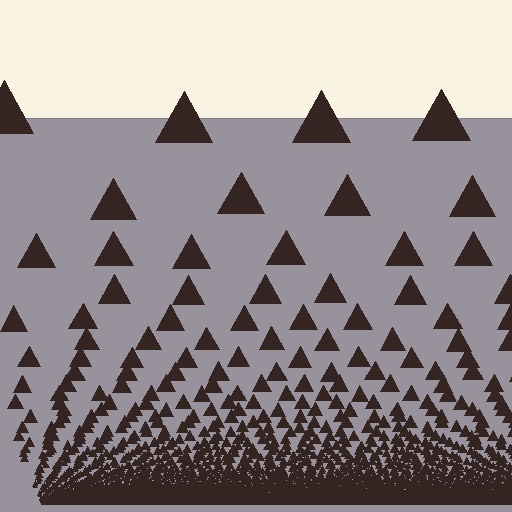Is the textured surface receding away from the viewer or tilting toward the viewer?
The surface appears to tilt toward the viewer. Texture elements get larger and sparser toward the top.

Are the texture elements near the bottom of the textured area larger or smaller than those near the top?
Smaller. The gradient is inverted — elements near the bottom are smaller and denser.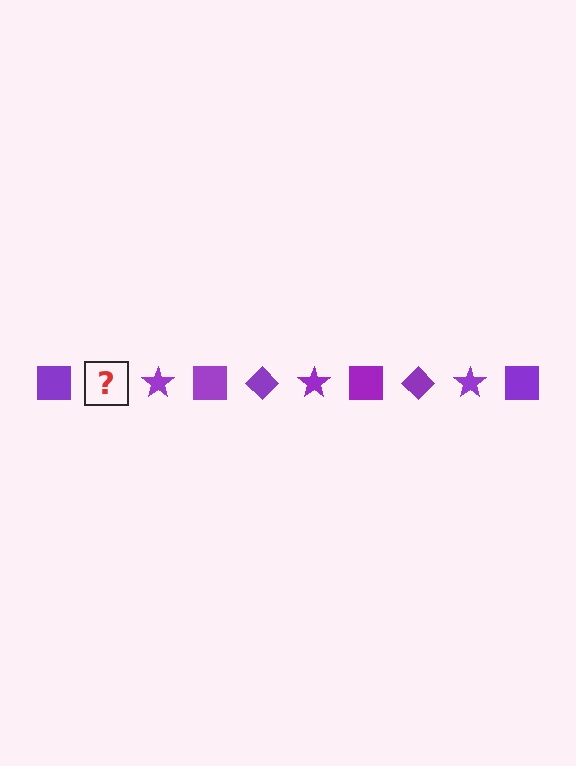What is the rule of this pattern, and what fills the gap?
The rule is that the pattern cycles through square, diamond, star shapes in purple. The gap should be filled with a purple diamond.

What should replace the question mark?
The question mark should be replaced with a purple diamond.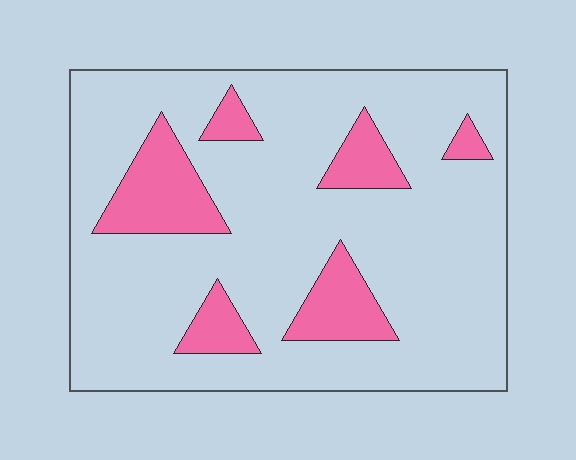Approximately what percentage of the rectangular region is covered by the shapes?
Approximately 20%.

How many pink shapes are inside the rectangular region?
6.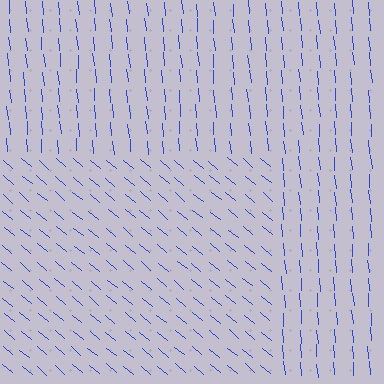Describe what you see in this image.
The image is filled with small blue line segments. A rectangle region in the image has lines oriented differently from the surrounding lines, creating a visible texture boundary.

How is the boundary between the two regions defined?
The boundary is defined purely by a change in line orientation (approximately 45 degrees difference). All lines are the same color and thickness.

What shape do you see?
I see a rectangle.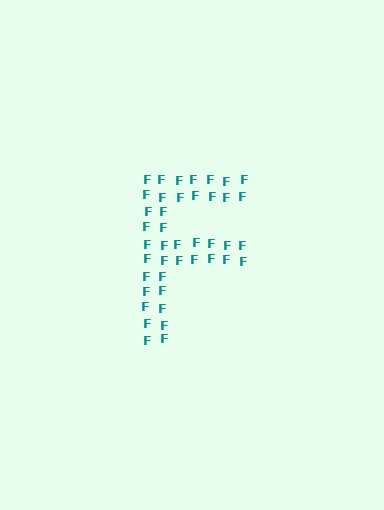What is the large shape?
The large shape is the letter F.